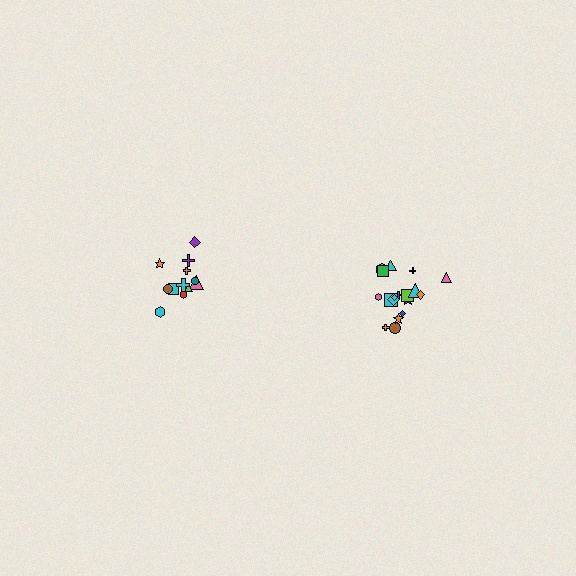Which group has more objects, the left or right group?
The right group.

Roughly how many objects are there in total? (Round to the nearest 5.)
Roughly 30 objects in total.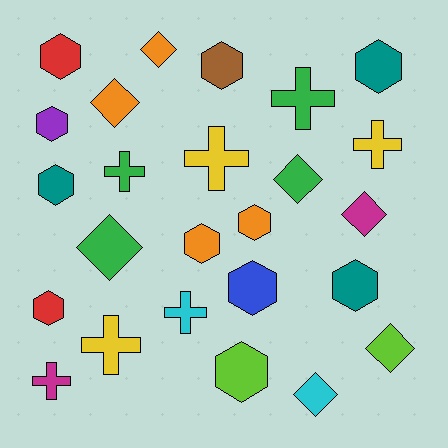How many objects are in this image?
There are 25 objects.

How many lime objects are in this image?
There are 2 lime objects.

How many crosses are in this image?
There are 7 crosses.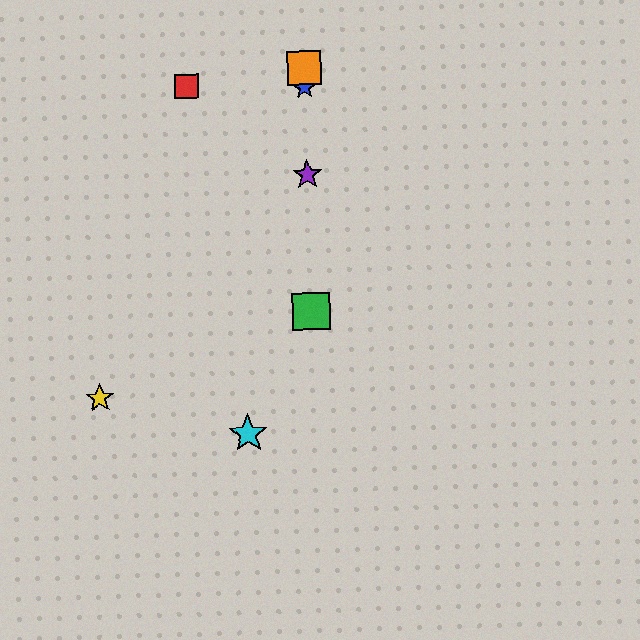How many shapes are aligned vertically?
4 shapes (the blue star, the green square, the purple star, the orange square) are aligned vertically.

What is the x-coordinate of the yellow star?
The yellow star is at x≈100.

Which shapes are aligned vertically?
The blue star, the green square, the purple star, the orange square are aligned vertically.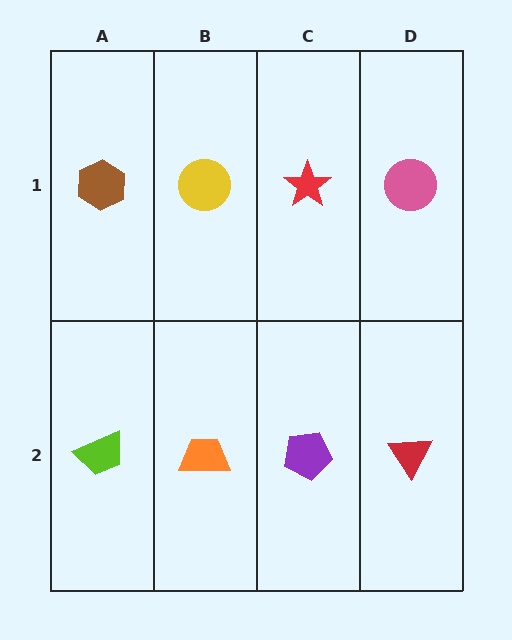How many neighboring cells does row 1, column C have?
3.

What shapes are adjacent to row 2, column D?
A pink circle (row 1, column D), a purple pentagon (row 2, column C).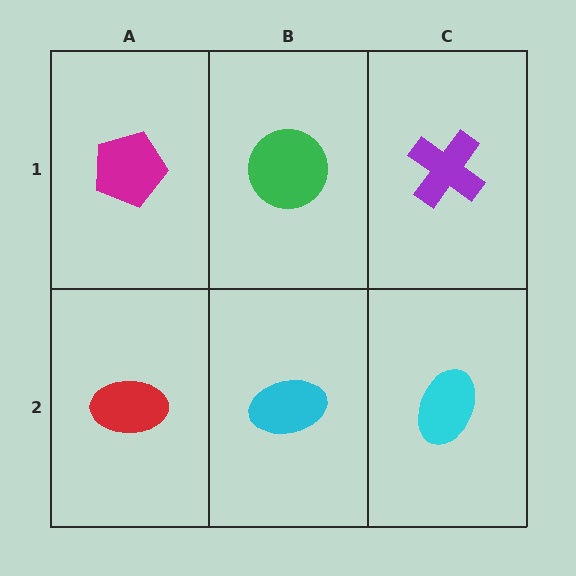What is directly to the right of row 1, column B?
A purple cross.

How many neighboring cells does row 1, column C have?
2.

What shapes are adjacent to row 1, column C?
A cyan ellipse (row 2, column C), a green circle (row 1, column B).